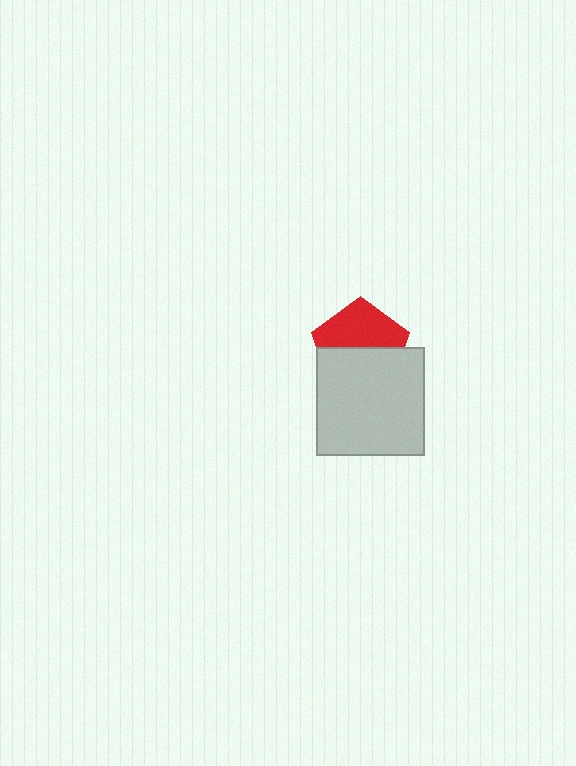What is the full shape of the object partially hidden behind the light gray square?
The partially hidden object is a red pentagon.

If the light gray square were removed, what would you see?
You would see the complete red pentagon.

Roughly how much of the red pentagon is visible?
About half of it is visible (roughly 50%).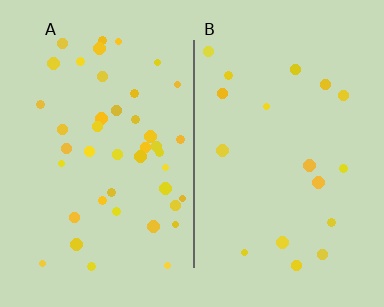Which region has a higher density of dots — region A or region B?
A (the left).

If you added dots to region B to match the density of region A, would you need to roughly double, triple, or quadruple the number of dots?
Approximately double.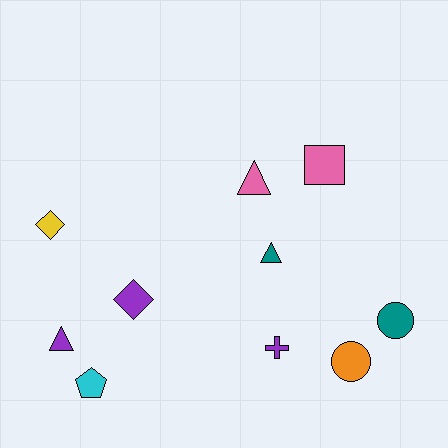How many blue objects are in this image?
There are no blue objects.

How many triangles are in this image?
There are 3 triangles.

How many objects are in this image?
There are 10 objects.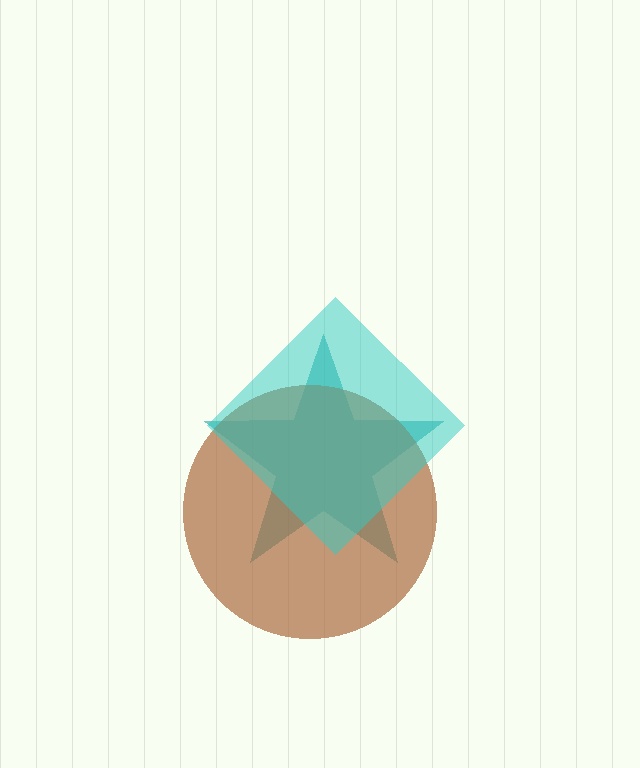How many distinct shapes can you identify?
There are 3 distinct shapes: a teal star, a brown circle, a cyan diamond.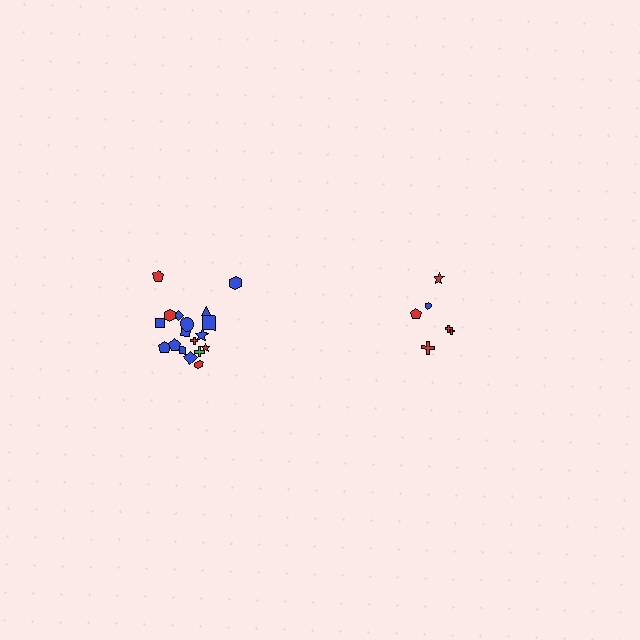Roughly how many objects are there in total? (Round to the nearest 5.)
Roughly 25 objects in total.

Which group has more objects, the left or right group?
The left group.